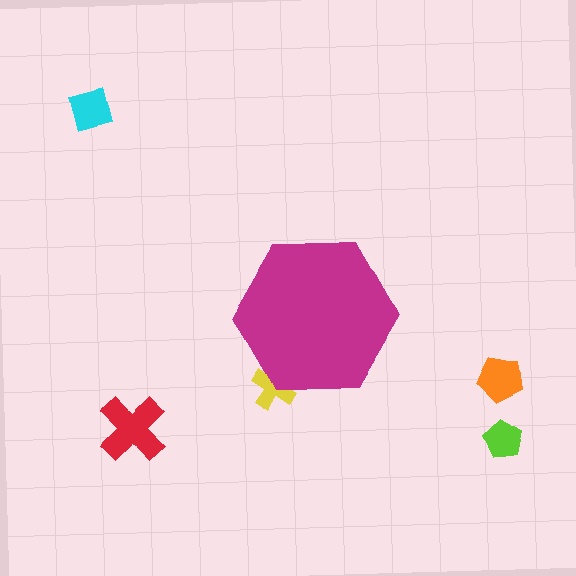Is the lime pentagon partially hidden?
No, the lime pentagon is fully visible.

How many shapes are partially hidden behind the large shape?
1 shape is partially hidden.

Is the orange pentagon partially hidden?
No, the orange pentagon is fully visible.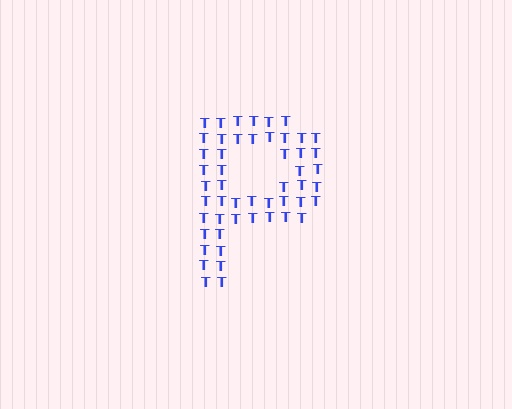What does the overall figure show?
The overall figure shows the letter P.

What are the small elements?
The small elements are letter T's.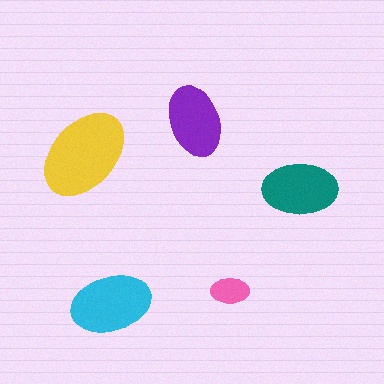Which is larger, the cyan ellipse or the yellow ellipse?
The yellow one.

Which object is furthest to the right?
The teal ellipse is rightmost.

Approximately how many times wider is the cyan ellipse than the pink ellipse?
About 2 times wider.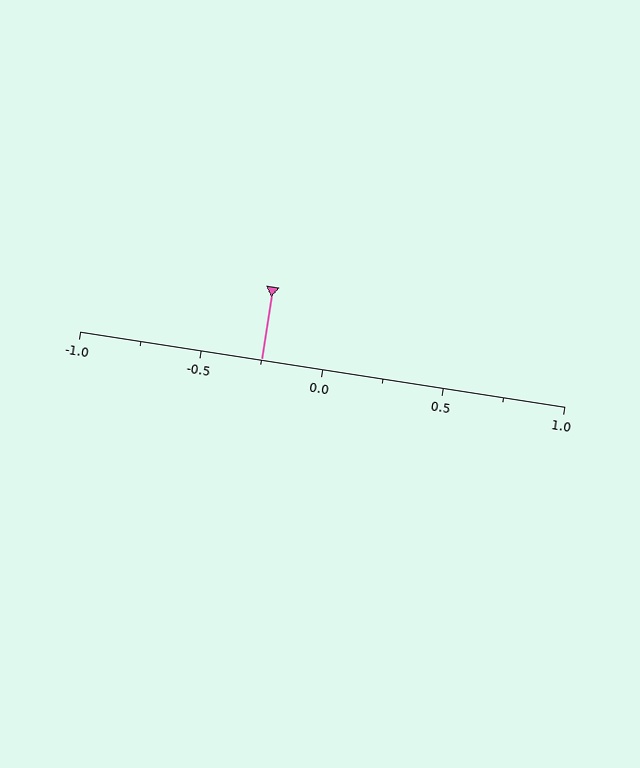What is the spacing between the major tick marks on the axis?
The major ticks are spaced 0.5 apart.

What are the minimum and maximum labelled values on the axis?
The axis runs from -1.0 to 1.0.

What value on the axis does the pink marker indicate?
The marker indicates approximately -0.25.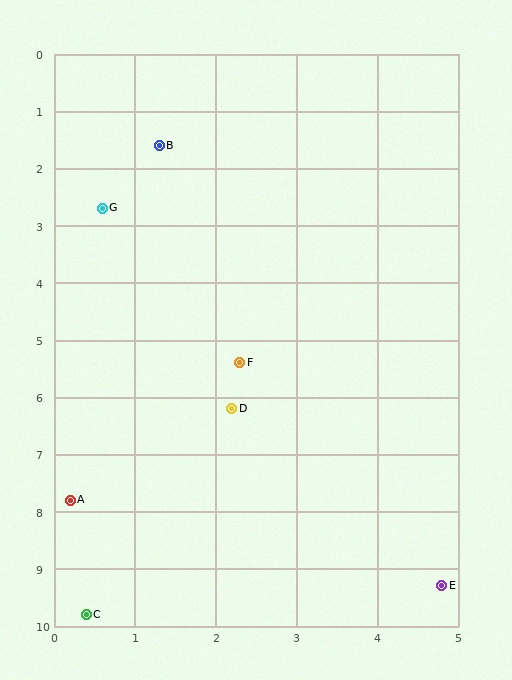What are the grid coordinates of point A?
Point A is at approximately (0.2, 7.8).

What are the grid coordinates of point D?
Point D is at approximately (2.2, 6.2).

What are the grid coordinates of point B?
Point B is at approximately (1.3, 1.6).